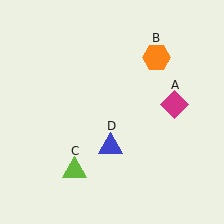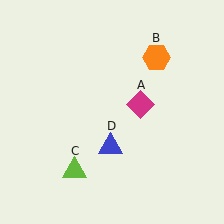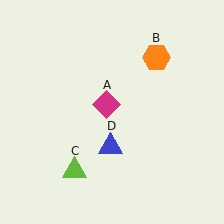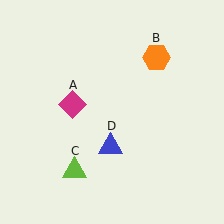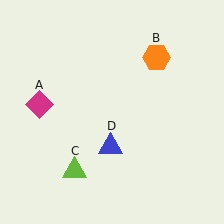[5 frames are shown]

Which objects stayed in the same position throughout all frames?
Orange hexagon (object B) and lime triangle (object C) and blue triangle (object D) remained stationary.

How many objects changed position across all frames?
1 object changed position: magenta diamond (object A).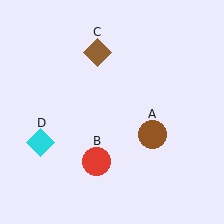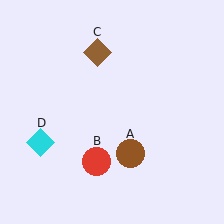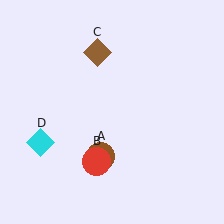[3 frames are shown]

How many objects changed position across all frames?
1 object changed position: brown circle (object A).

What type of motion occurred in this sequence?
The brown circle (object A) rotated clockwise around the center of the scene.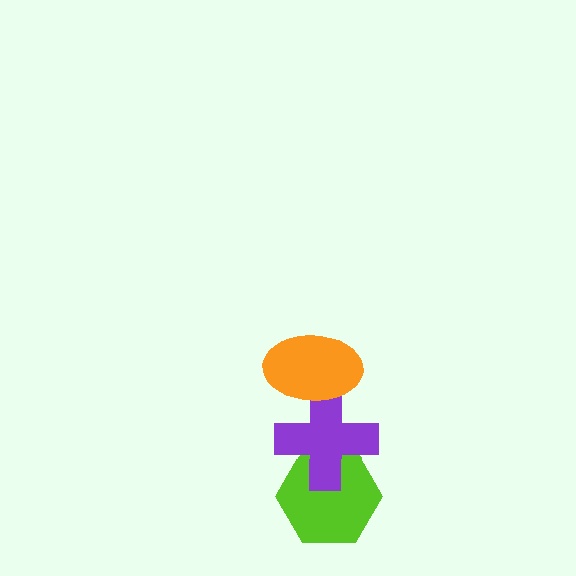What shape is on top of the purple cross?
The orange ellipse is on top of the purple cross.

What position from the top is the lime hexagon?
The lime hexagon is 3rd from the top.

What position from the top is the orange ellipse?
The orange ellipse is 1st from the top.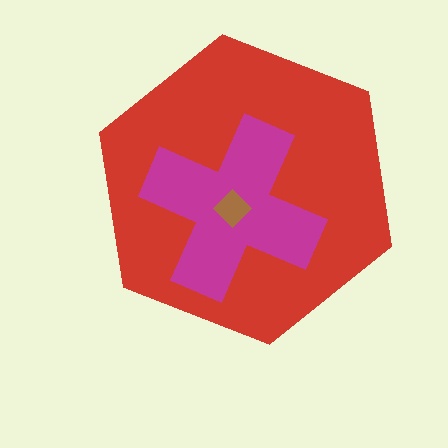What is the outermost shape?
The red hexagon.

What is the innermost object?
The brown diamond.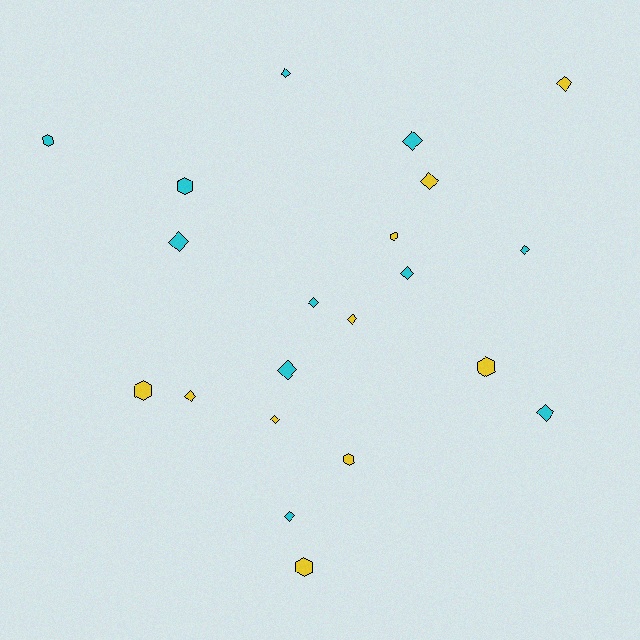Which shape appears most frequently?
Diamond, with 14 objects.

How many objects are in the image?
There are 21 objects.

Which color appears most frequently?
Cyan, with 11 objects.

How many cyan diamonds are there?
There are 9 cyan diamonds.